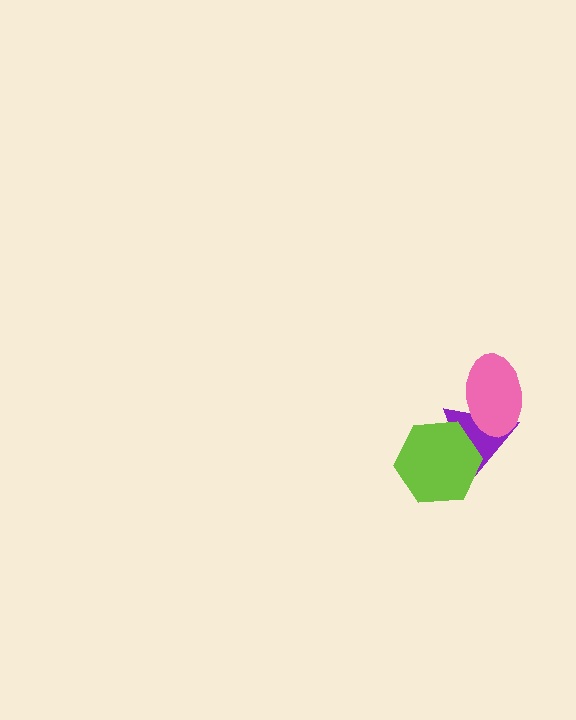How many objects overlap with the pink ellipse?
1 object overlaps with the pink ellipse.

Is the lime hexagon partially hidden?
No, no other shape covers it.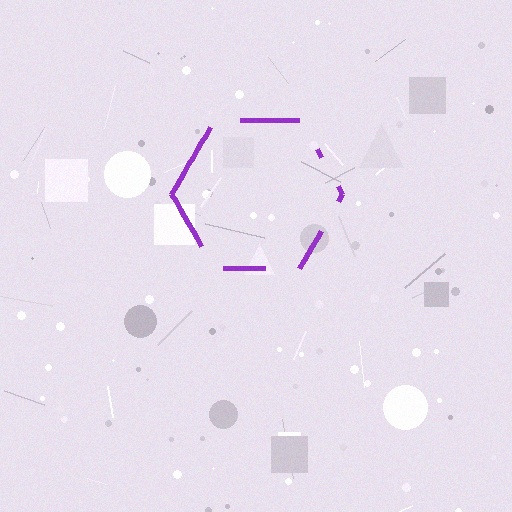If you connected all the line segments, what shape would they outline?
They would outline a hexagon.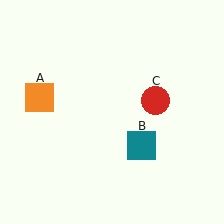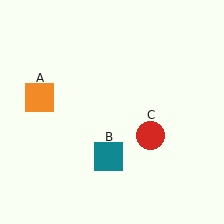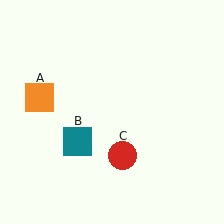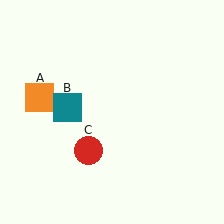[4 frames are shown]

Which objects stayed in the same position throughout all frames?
Orange square (object A) remained stationary.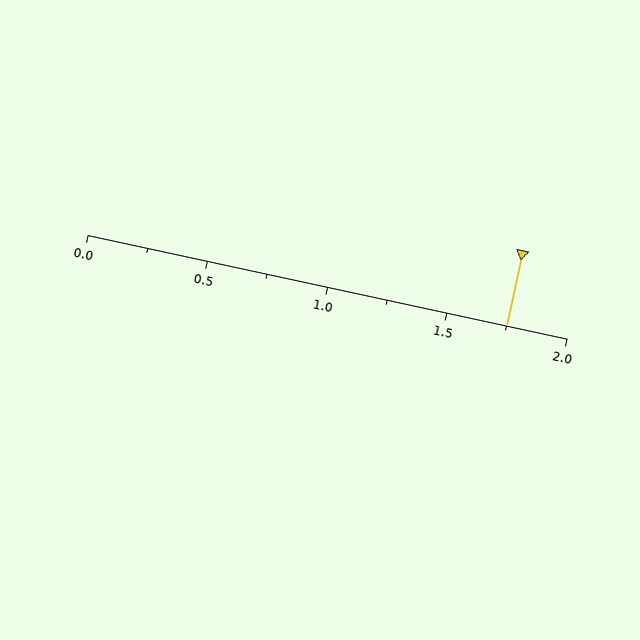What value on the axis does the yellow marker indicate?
The marker indicates approximately 1.75.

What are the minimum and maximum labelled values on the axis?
The axis runs from 0.0 to 2.0.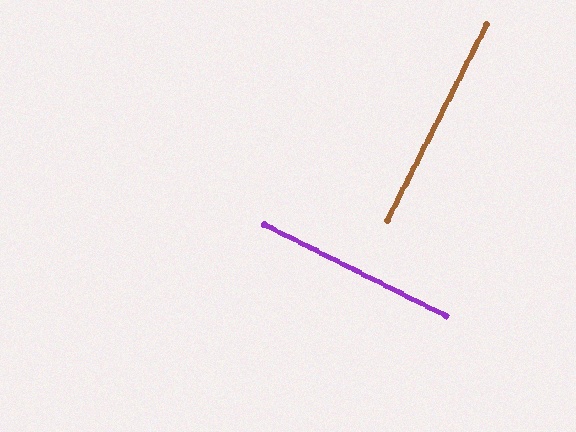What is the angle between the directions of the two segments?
Approximately 90 degrees.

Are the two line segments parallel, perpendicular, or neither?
Perpendicular — they meet at approximately 90°.